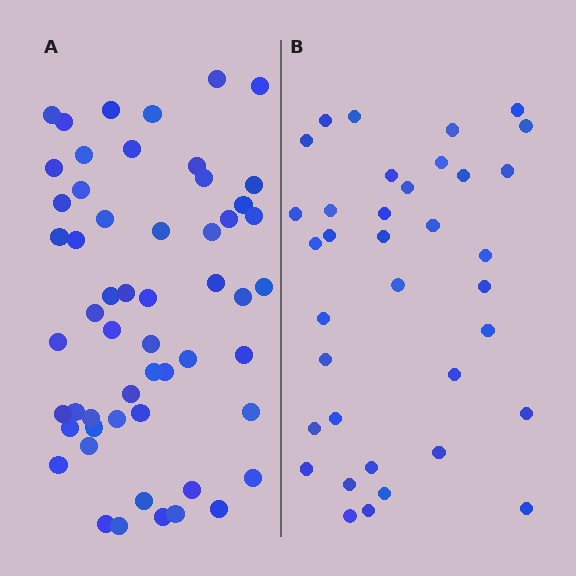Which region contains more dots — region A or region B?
Region A (the left region) has more dots.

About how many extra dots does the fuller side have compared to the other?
Region A has approximately 20 more dots than region B.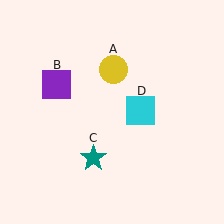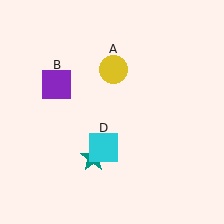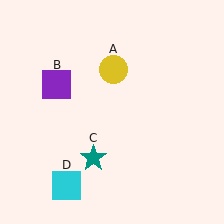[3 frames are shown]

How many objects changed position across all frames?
1 object changed position: cyan square (object D).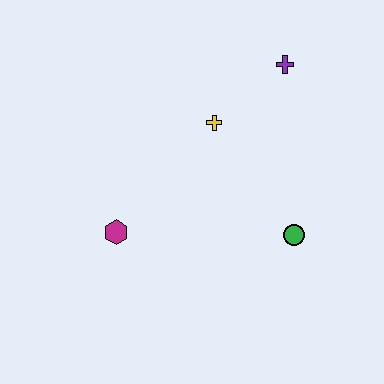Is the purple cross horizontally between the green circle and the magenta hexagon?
Yes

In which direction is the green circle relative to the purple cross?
The green circle is below the purple cross.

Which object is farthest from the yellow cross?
The magenta hexagon is farthest from the yellow cross.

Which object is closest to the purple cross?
The yellow cross is closest to the purple cross.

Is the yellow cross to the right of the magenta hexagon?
Yes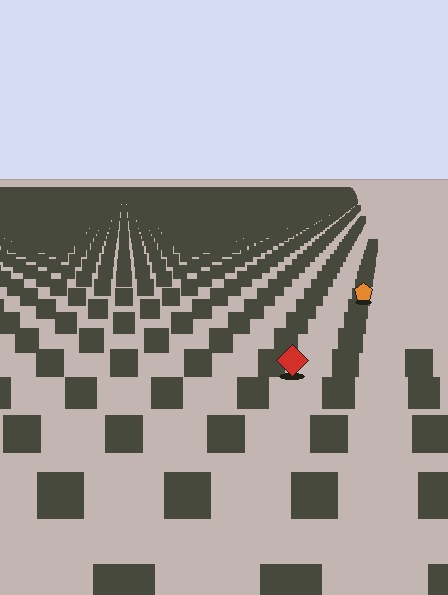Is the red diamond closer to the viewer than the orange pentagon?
Yes. The red diamond is closer — you can tell from the texture gradient: the ground texture is coarser near it.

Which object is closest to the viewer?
The red diamond is closest. The texture marks near it are larger and more spread out.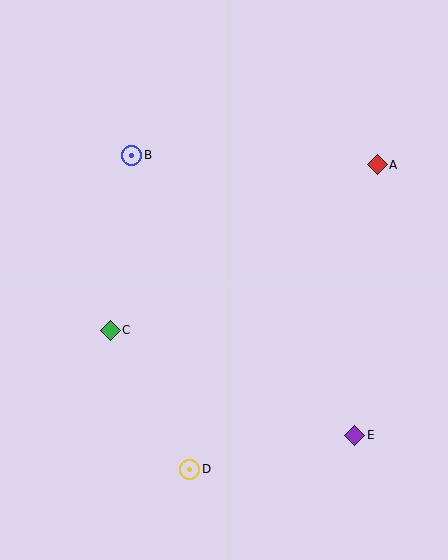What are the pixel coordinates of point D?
Point D is at (190, 469).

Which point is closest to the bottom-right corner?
Point E is closest to the bottom-right corner.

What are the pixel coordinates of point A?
Point A is at (377, 165).